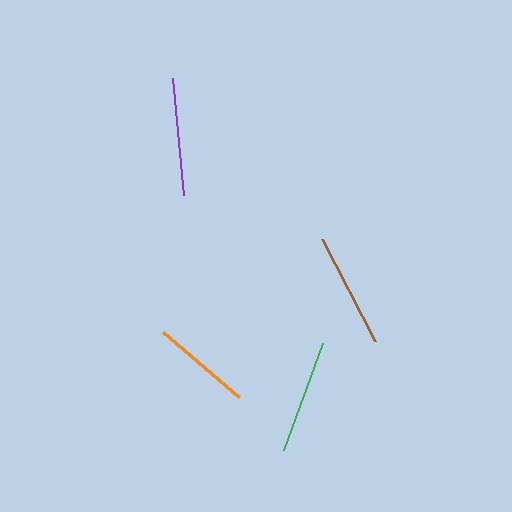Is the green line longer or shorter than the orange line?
The green line is longer than the orange line.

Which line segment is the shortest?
The orange line is the shortest at approximately 100 pixels.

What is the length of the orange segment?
The orange segment is approximately 100 pixels long.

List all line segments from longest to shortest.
From longest to shortest: purple, brown, green, orange.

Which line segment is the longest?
The purple line is the longest at approximately 118 pixels.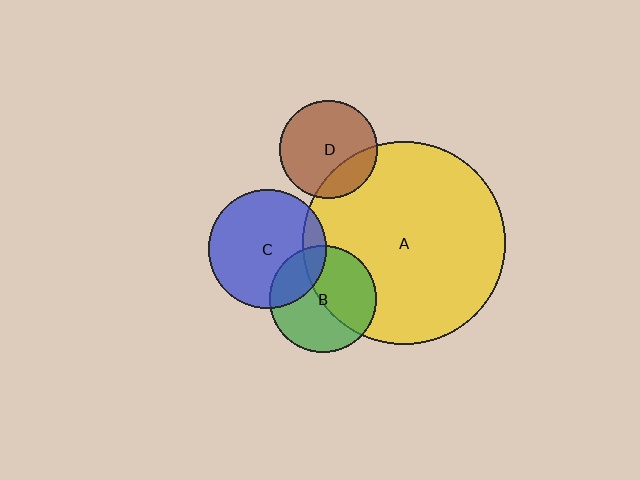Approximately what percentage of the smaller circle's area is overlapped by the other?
Approximately 25%.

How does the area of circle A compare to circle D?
Approximately 4.3 times.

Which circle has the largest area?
Circle A (yellow).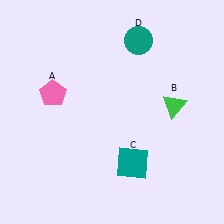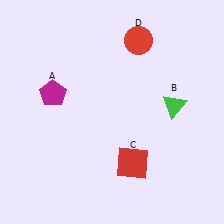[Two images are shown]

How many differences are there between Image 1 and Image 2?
There are 3 differences between the two images.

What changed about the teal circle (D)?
In Image 1, D is teal. In Image 2, it changed to red.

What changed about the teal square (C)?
In Image 1, C is teal. In Image 2, it changed to red.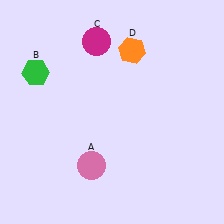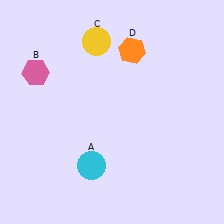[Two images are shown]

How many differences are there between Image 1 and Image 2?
There are 3 differences between the two images.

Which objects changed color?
A changed from pink to cyan. B changed from green to pink. C changed from magenta to yellow.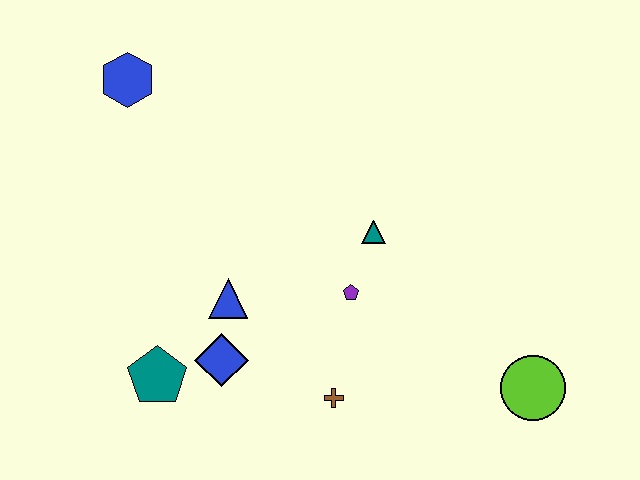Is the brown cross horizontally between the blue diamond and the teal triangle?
Yes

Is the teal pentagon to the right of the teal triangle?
No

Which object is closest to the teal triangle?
The purple pentagon is closest to the teal triangle.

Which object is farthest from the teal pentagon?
The lime circle is farthest from the teal pentagon.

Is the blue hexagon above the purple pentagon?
Yes